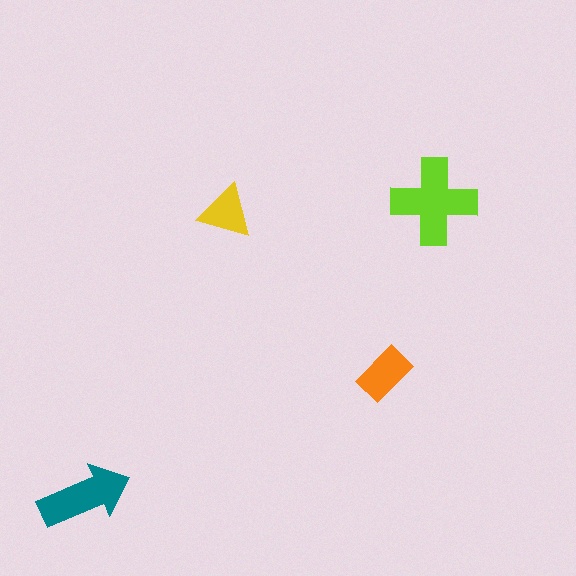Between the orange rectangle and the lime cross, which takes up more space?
The lime cross.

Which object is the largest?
The lime cross.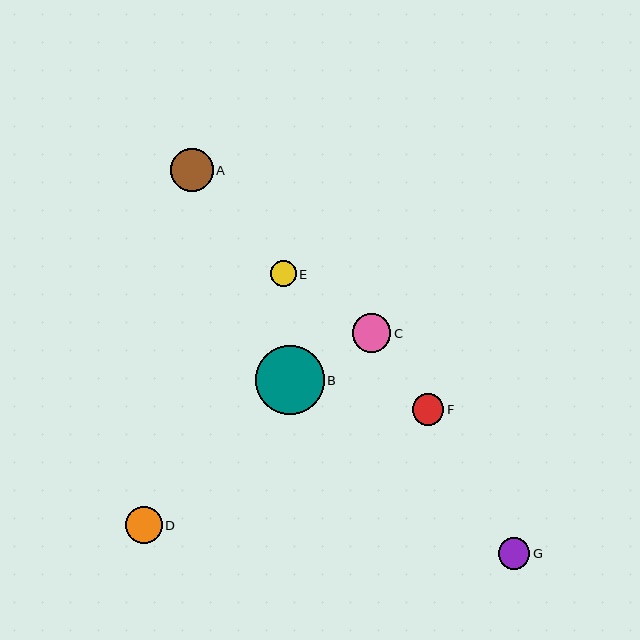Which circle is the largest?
Circle B is the largest with a size of approximately 69 pixels.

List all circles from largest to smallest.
From largest to smallest: B, A, C, D, F, G, E.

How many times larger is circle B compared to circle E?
Circle B is approximately 2.7 times the size of circle E.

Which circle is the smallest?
Circle E is the smallest with a size of approximately 26 pixels.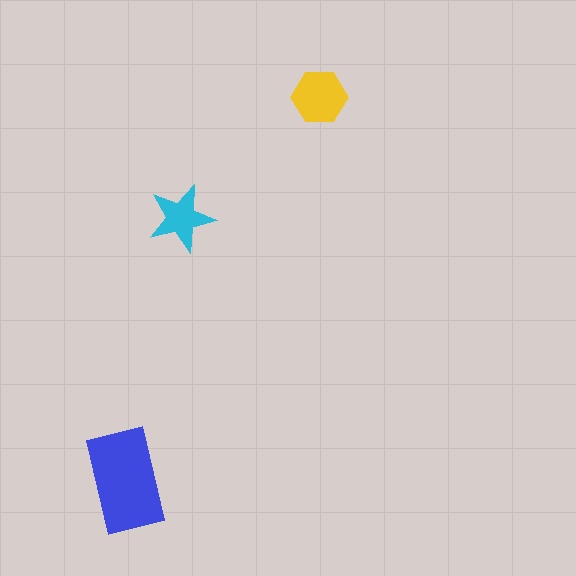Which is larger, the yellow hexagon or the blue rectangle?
The blue rectangle.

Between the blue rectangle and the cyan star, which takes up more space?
The blue rectangle.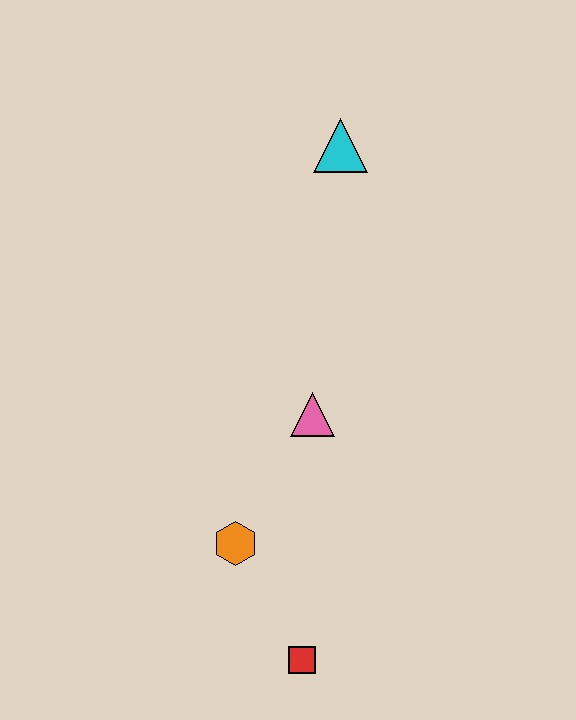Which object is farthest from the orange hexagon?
The cyan triangle is farthest from the orange hexagon.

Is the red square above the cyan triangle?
No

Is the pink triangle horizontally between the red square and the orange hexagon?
No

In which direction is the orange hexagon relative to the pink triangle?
The orange hexagon is below the pink triangle.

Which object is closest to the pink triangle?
The orange hexagon is closest to the pink triangle.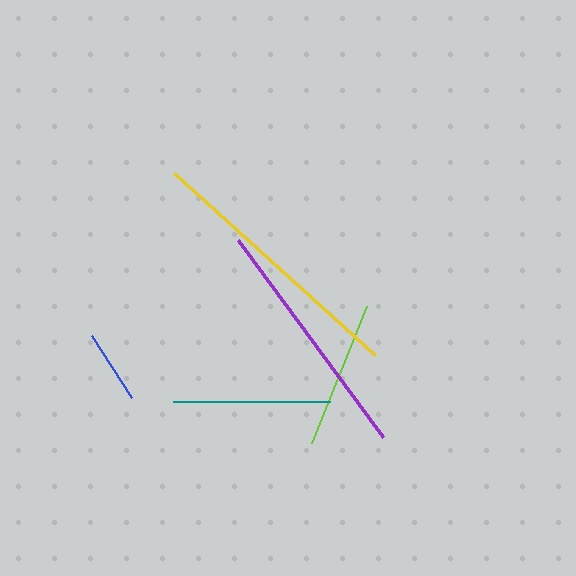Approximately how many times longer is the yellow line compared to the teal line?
The yellow line is approximately 1.7 times the length of the teal line.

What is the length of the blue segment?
The blue segment is approximately 74 pixels long.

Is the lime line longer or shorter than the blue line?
The lime line is longer than the blue line.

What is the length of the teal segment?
The teal segment is approximately 157 pixels long.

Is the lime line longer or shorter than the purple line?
The purple line is longer than the lime line.